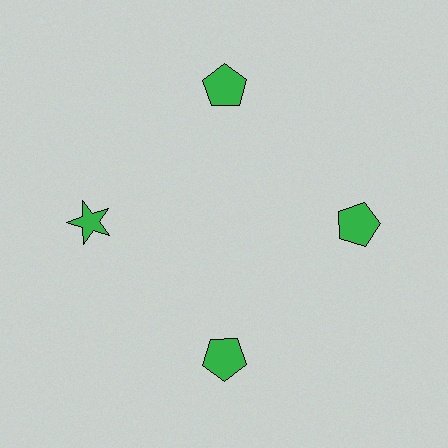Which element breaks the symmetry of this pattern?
The green star at roughly the 9 o'clock position breaks the symmetry. All other shapes are green pentagons.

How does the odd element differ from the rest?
It has a different shape: star instead of pentagon.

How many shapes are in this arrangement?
There are 4 shapes arranged in a ring pattern.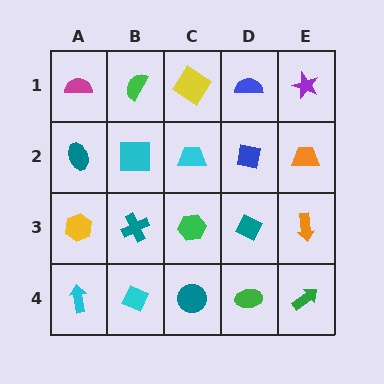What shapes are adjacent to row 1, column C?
A cyan trapezoid (row 2, column C), a green semicircle (row 1, column B), a blue semicircle (row 1, column D).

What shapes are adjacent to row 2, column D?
A blue semicircle (row 1, column D), a teal diamond (row 3, column D), a cyan trapezoid (row 2, column C), an orange trapezoid (row 2, column E).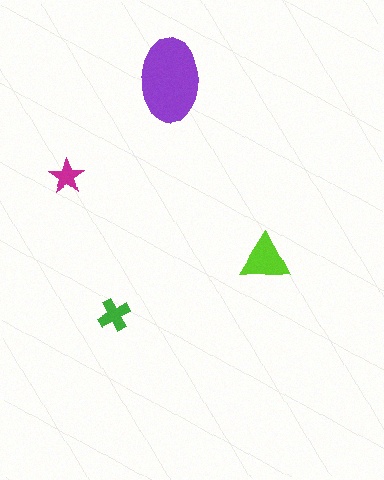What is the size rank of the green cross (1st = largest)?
3rd.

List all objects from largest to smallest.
The purple ellipse, the lime triangle, the green cross, the magenta star.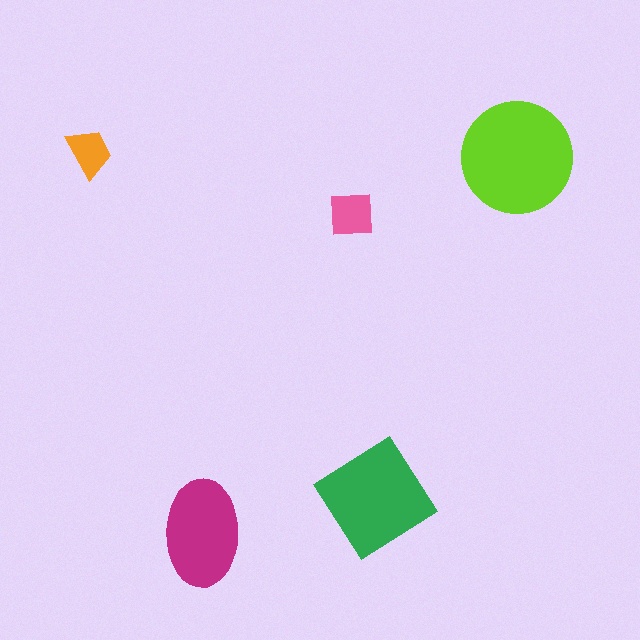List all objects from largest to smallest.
The lime circle, the green diamond, the magenta ellipse, the pink square, the orange trapezoid.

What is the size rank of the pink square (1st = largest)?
4th.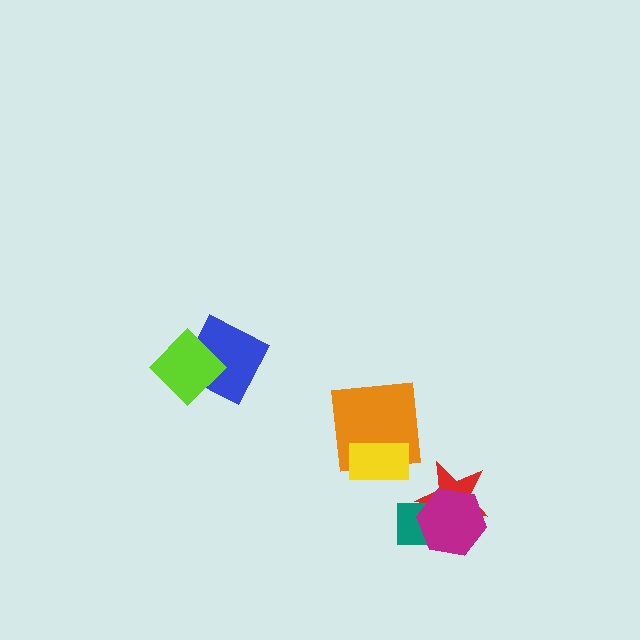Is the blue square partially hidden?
Yes, it is partially covered by another shape.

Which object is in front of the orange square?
The yellow rectangle is in front of the orange square.